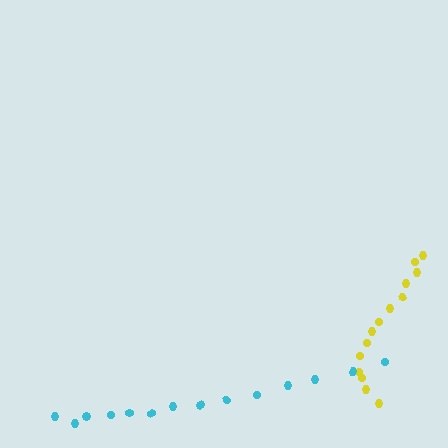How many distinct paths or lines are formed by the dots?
There are 2 distinct paths.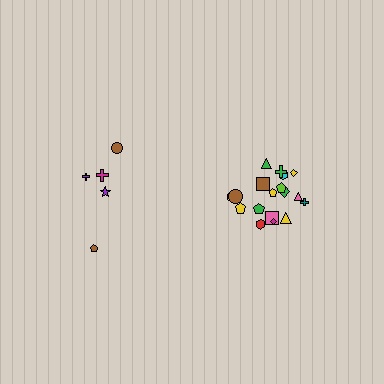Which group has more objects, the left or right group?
The right group.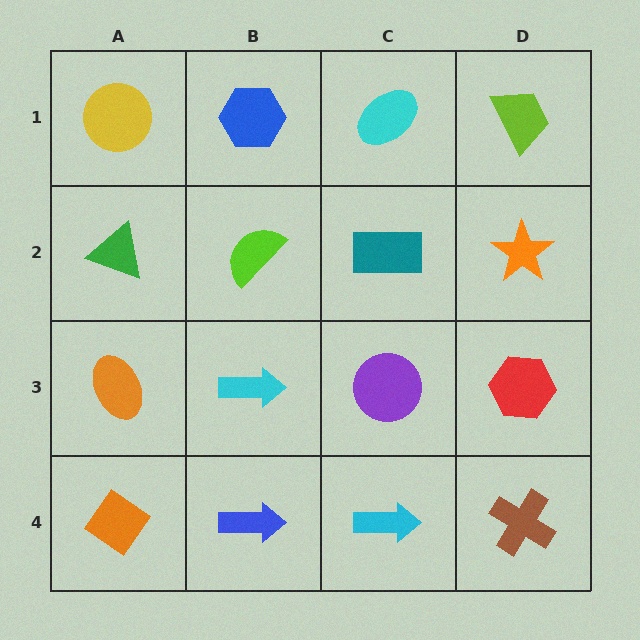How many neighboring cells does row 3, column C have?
4.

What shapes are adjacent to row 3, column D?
An orange star (row 2, column D), a brown cross (row 4, column D), a purple circle (row 3, column C).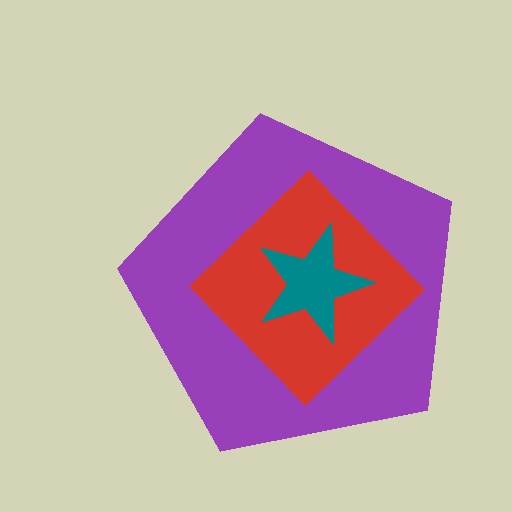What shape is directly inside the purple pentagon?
The red diamond.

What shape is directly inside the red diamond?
The teal star.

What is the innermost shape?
The teal star.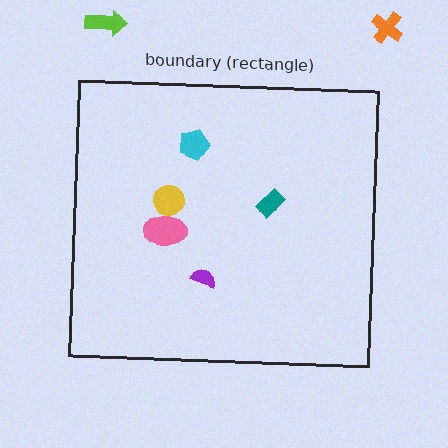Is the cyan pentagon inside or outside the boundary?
Inside.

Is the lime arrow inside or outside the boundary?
Outside.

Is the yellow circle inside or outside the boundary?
Inside.